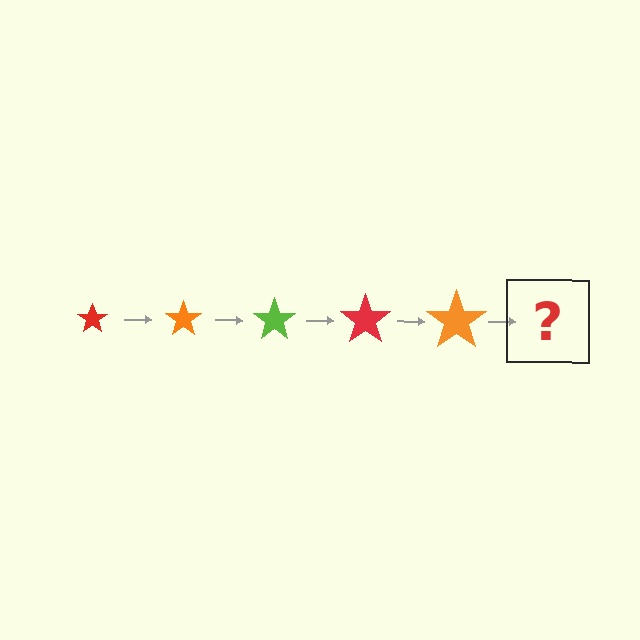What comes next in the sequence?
The next element should be a lime star, larger than the previous one.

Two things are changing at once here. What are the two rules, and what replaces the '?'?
The two rules are that the star grows larger each step and the color cycles through red, orange, and lime. The '?' should be a lime star, larger than the previous one.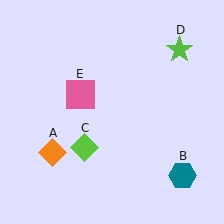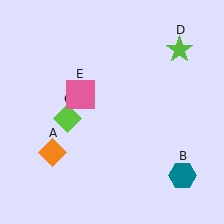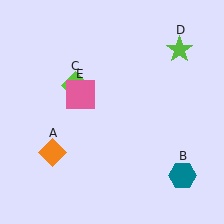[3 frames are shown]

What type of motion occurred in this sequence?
The lime diamond (object C) rotated clockwise around the center of the scene.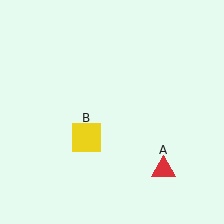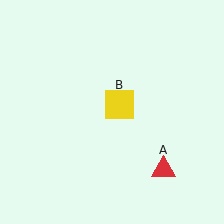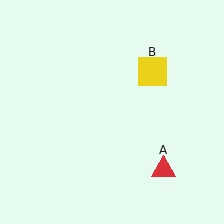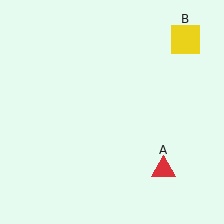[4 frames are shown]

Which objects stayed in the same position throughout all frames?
Red triangle (object A) remained stationary.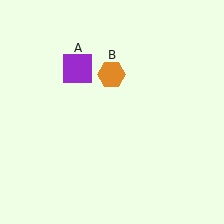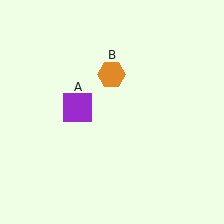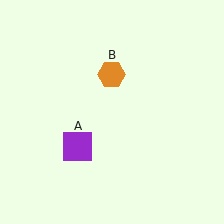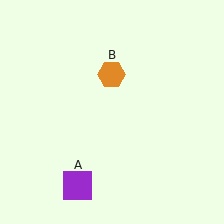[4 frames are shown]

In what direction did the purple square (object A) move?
The purple square (object A) moved down.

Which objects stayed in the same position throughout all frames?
Orange hexagon (object B) remained stationary.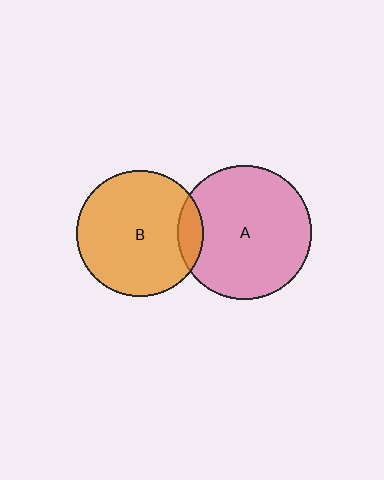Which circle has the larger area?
Circle A (pink).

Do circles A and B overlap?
Yes.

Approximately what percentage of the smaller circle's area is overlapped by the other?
Approximately 10%.